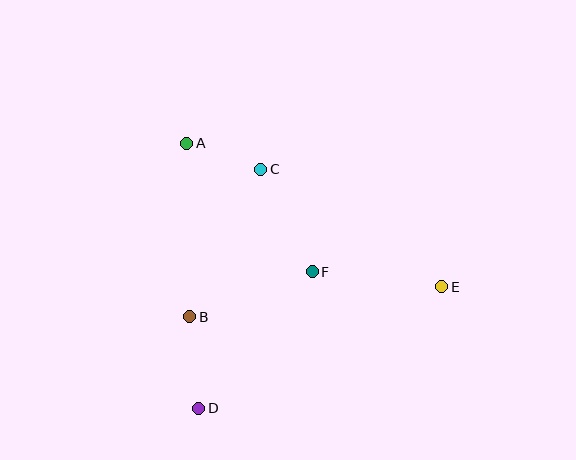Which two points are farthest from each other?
Points A and E are farthest from each other.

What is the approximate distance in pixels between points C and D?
The distance between C and D is approximately 247 pixels.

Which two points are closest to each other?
Points A and C are closest to each other.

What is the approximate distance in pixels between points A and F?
The distance between A and F is approximately 180 pixels.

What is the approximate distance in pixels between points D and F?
The distance between D and F is approximately 178 pixels.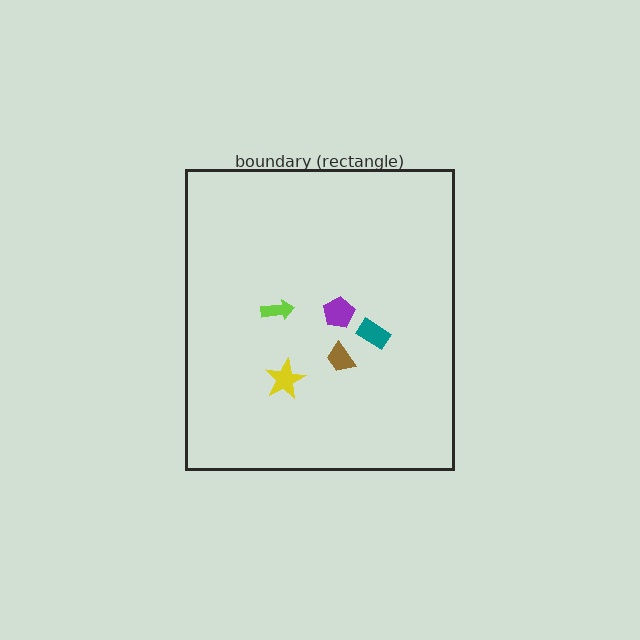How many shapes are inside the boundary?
5 inside, 0 outside.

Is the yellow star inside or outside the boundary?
Inside.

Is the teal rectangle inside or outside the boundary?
Inside.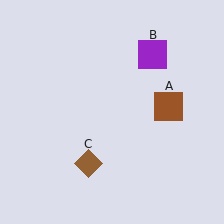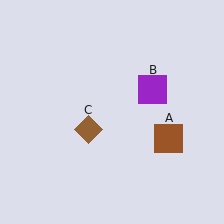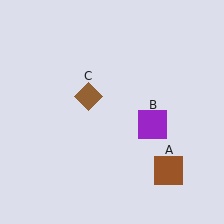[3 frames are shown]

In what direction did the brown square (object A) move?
The brown square (object A) moved down.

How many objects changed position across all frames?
3 objects changed position: brown square (object A), purple square (object B), brown diamond (object C).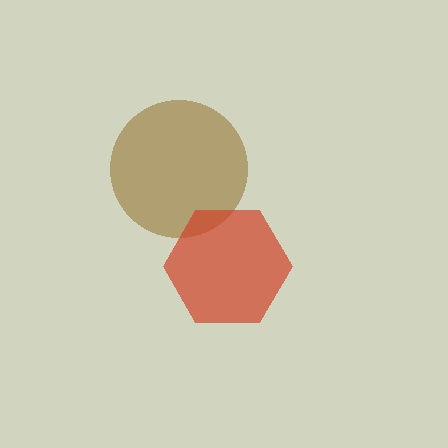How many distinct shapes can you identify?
There are 2 distinct shapes: a brown circle, a red hexagon.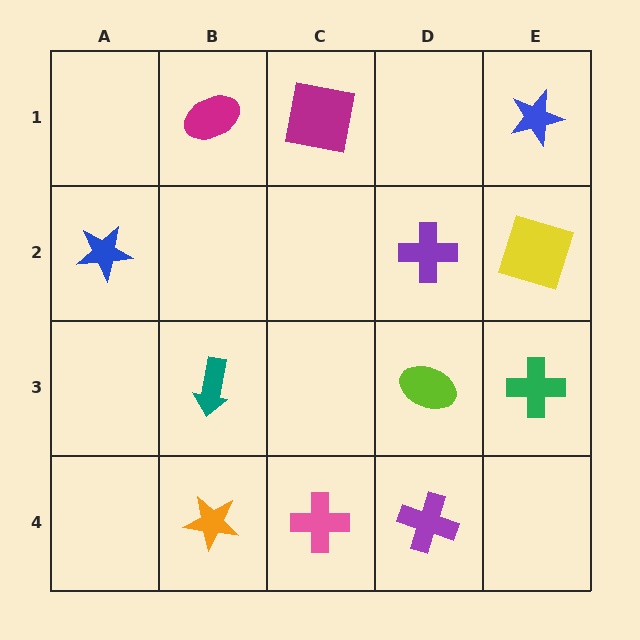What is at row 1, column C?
A magenta square.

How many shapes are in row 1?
3 shapes.